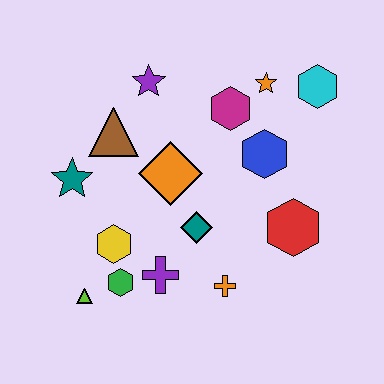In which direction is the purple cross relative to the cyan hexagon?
The purple cross is below the cyan hexagon.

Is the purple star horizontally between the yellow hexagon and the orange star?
Yes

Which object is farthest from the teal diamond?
The cyan hexagon is farthest from the teal diamond.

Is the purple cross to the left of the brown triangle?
No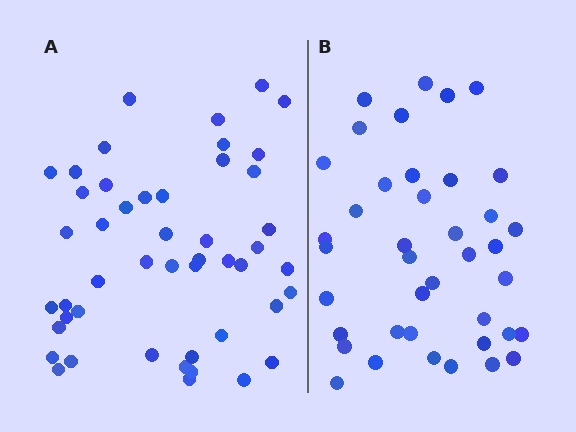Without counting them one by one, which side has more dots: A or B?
Region A (the left region) has more dots.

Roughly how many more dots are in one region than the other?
Region A has roughly 8 or so more dots than region B.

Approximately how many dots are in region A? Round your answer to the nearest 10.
About 50 dots. (The exact count is 48, which rounds to 50.)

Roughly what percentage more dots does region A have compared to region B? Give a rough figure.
About 20% more.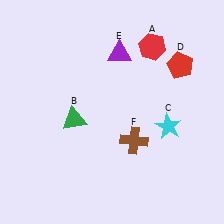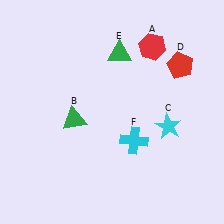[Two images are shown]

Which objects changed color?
E changed from purple to green. F changed from brown to cyan.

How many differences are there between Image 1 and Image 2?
There are 2 differences between the two images.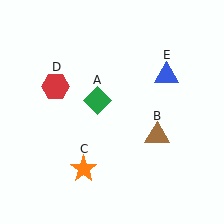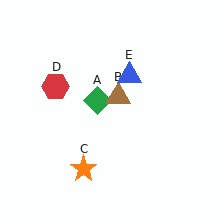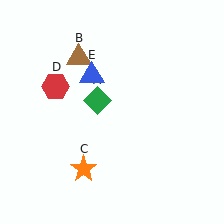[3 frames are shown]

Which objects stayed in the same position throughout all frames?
Green diamond (object A) and orange star (object C) and red hexagon (object D) remained stationary.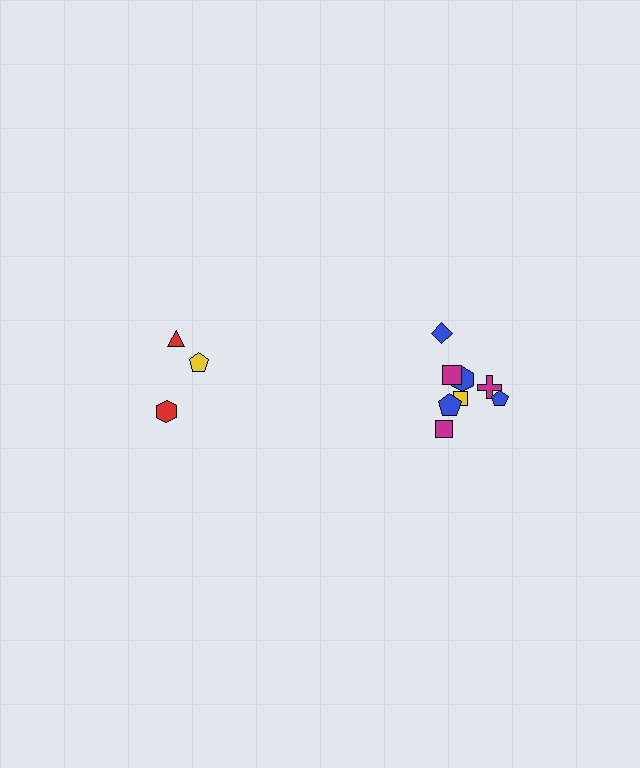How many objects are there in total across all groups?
There are 11 objects.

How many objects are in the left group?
There are 3 objects.